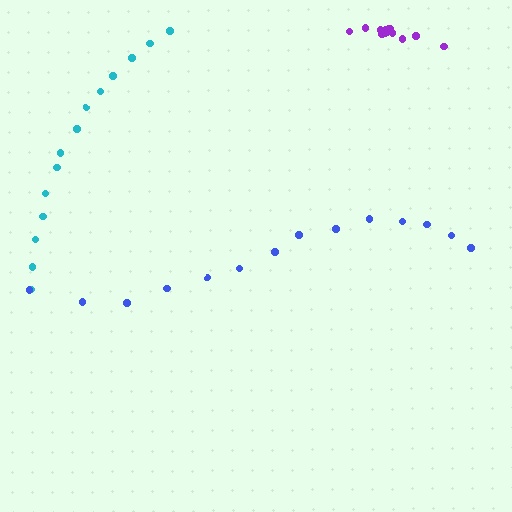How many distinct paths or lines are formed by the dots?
There are 3 distinct paths.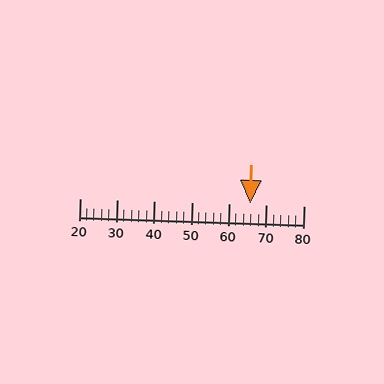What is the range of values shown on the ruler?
The ruler shows values from 20 to 80.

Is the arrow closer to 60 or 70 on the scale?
The arrow is closer to 70.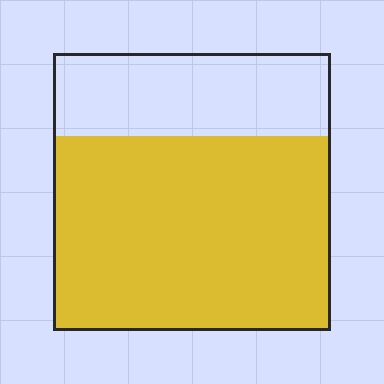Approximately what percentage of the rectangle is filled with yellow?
Approximately 70%.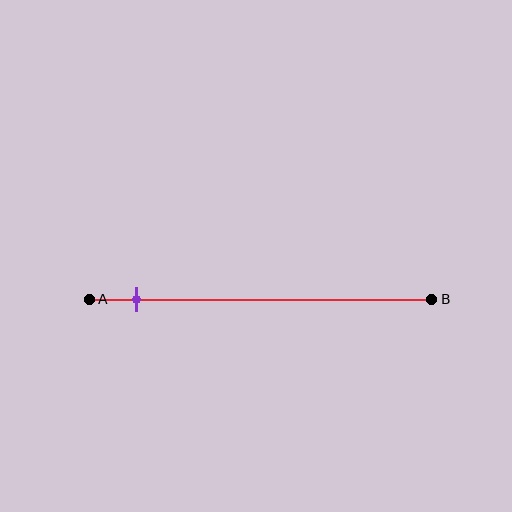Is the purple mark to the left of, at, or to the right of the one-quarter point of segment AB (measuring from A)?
The purple mark is to the left of the one-quarter point of segment AB.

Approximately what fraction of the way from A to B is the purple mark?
The purple mark is approximately 15% of the way from A to B.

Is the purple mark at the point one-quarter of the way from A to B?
No, the mark is at about 15% from A, not at the 25% one-quarter point.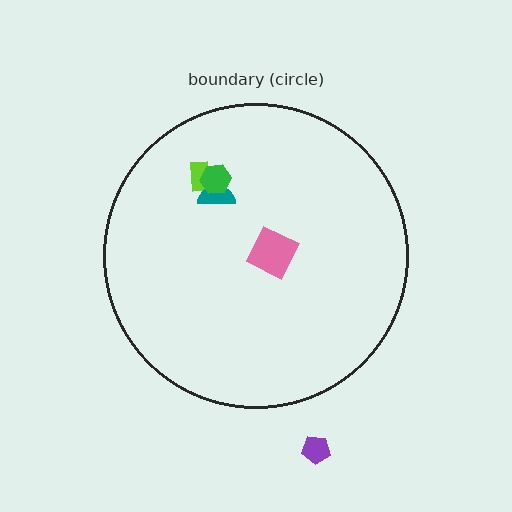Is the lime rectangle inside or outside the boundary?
Inside.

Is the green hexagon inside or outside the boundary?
Inside.